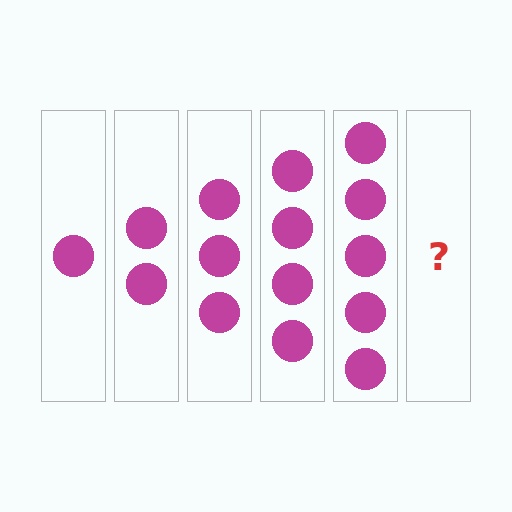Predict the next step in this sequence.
The next step is 6 circles.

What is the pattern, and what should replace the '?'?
The pattern is that each step adds one more circle. The '?' should be 6 circles.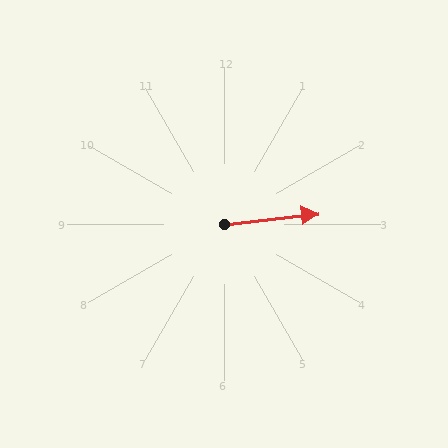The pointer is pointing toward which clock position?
Roughly 3 o'clock.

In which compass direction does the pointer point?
East.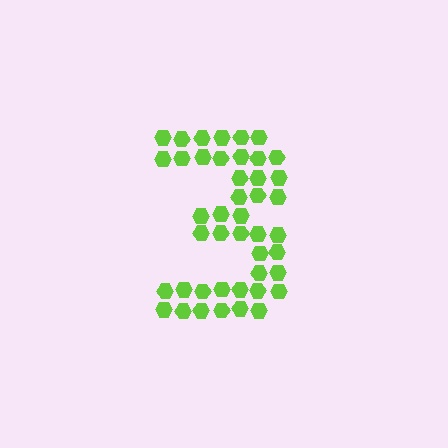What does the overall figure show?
The overall figure shows the digit 3.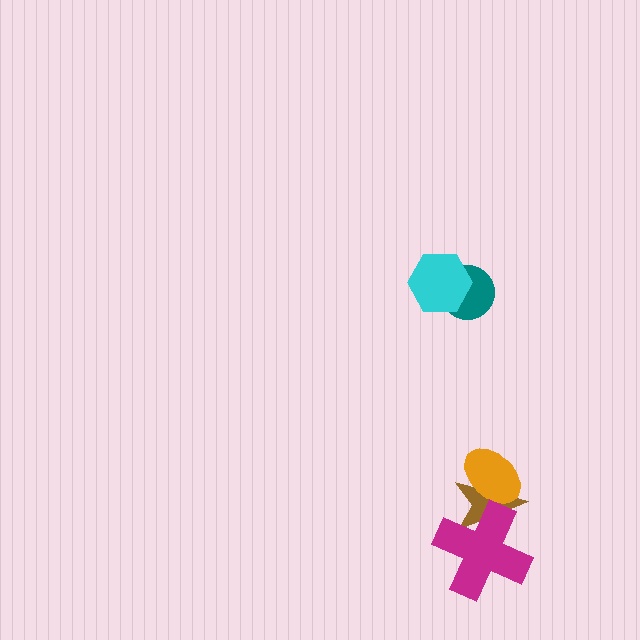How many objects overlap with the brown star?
2 objects overlap with the brown star.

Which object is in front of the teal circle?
The cyan hexagon is in front of the teal circle.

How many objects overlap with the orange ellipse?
1 object overlaps with the orange ellipse.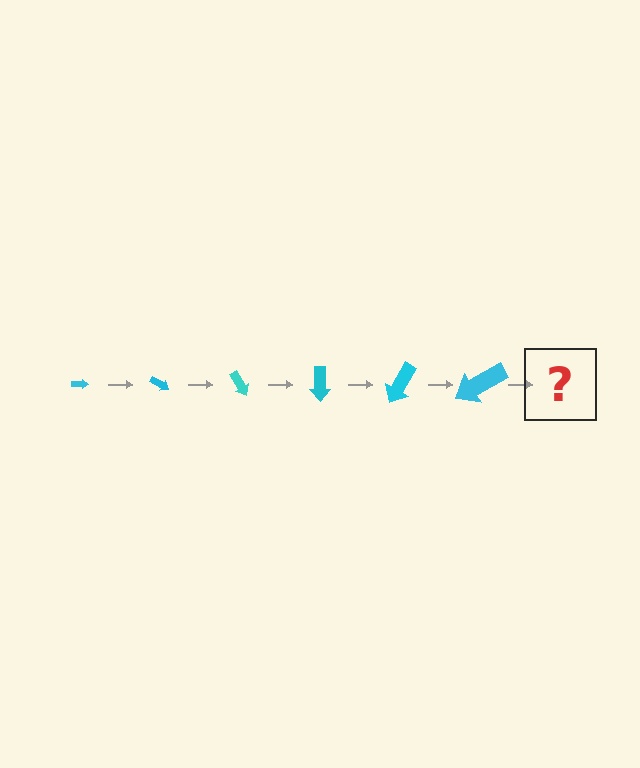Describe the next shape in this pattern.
It should be an arrow, larger than the previous one and rotated 180 degrees from the start.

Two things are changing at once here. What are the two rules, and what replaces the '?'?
The two rules are that the arrow grows larger each step and it rotates 30 degrees each step. The '?' should be an arrow, larger than the previous one and rotated 180 degrees from the start.